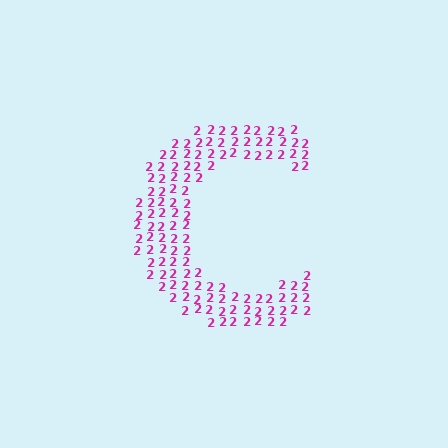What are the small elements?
The small elements are digit 2's.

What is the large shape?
The large shape is the letter C.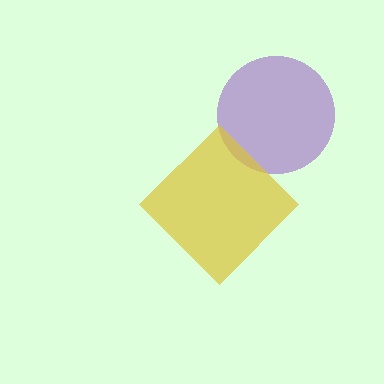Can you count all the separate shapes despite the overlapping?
Yes, there are 2 separate shapes.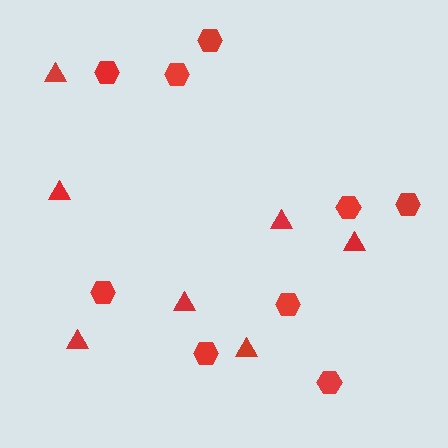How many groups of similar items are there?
There are 2 groups: one group of triangles (7) and one group of hexagons (9).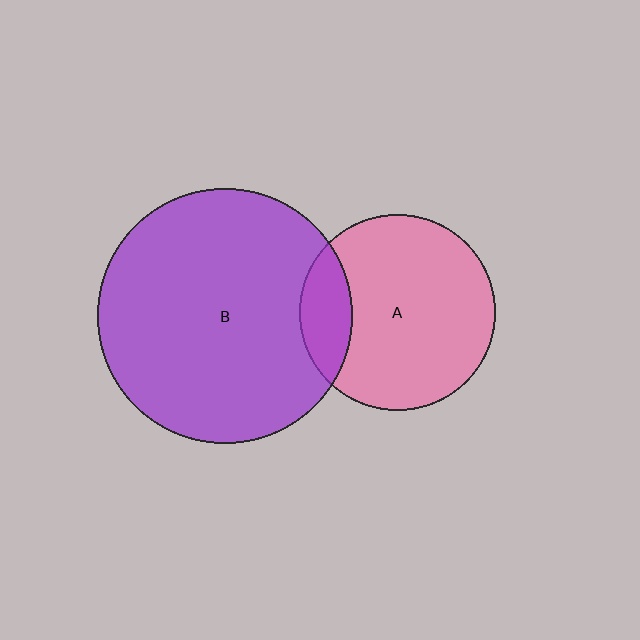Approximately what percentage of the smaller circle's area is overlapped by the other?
Approximately 15%.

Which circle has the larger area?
Circle B (purple).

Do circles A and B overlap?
Yes.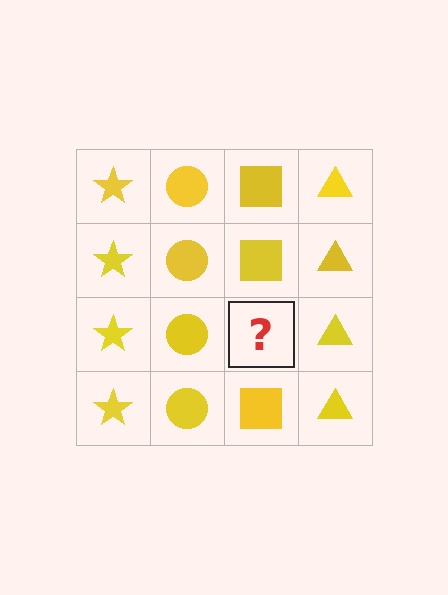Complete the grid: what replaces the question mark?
The question mark should be replaced with a yellow square.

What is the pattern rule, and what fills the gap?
The rule is that each column has a consistent shape. The gap should be filled with a yellow square.